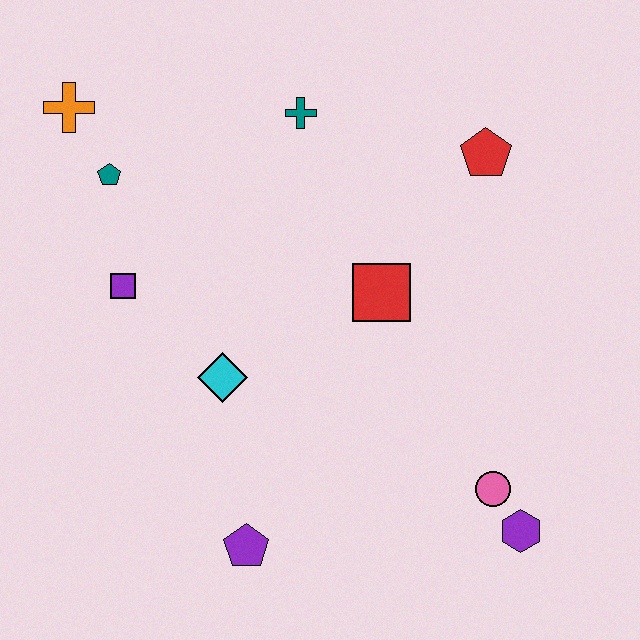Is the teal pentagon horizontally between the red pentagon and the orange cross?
Yes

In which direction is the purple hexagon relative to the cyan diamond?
The purple hexagon is to the right of the cyan diamond.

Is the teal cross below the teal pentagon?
No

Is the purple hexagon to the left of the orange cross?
No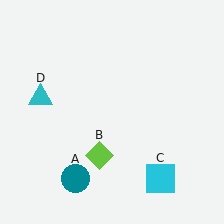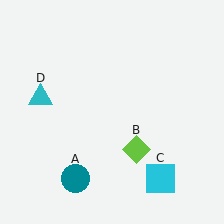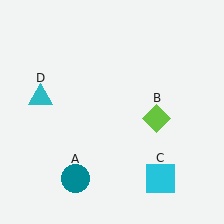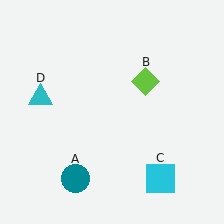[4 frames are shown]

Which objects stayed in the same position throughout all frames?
Teal circle (object A) and cyan square (object C) and cyan triangle (object D) remained stationary.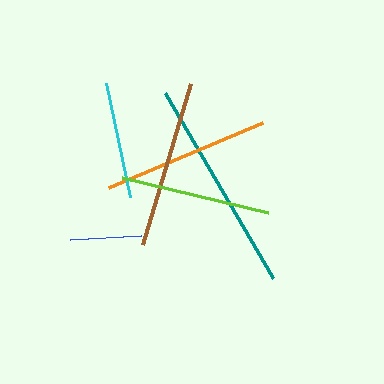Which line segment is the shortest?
The blue line is the shortest at approximately 71 pixels.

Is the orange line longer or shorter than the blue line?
The orange line is longer than the blue line.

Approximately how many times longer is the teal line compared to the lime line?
The teal line is approximately 1.4 times the length of the lime line.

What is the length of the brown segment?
The brown segment is approximately 168 pixels long.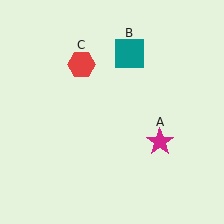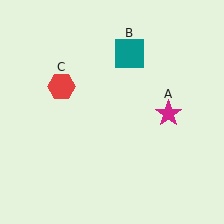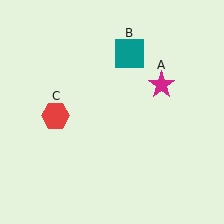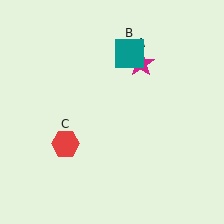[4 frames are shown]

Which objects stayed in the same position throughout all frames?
Teal square (object B) remained stationary.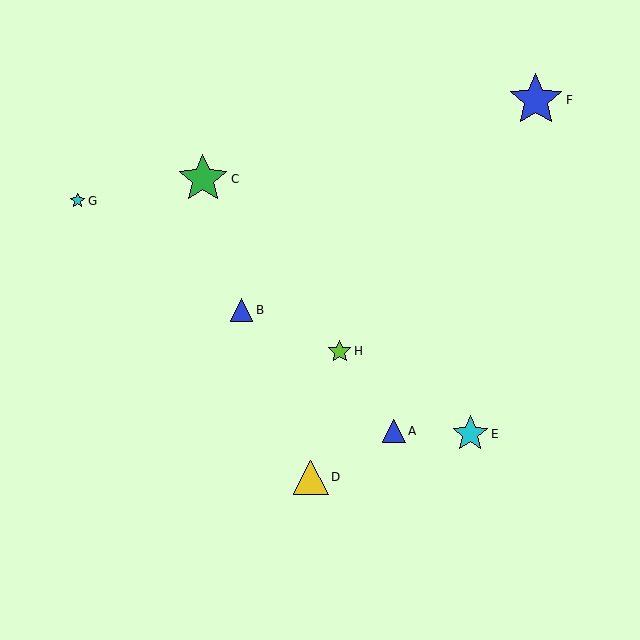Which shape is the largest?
The blue star (labeled F) is the largest.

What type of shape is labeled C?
Shape C is a green star.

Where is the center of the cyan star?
The center of the cyan star is at (78, 201).